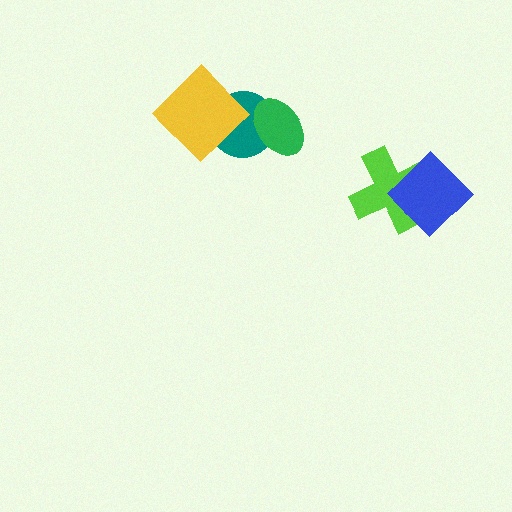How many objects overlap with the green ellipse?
1 object overlaps with the green ellipse.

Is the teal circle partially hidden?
Yes, it is partially covered by another shape.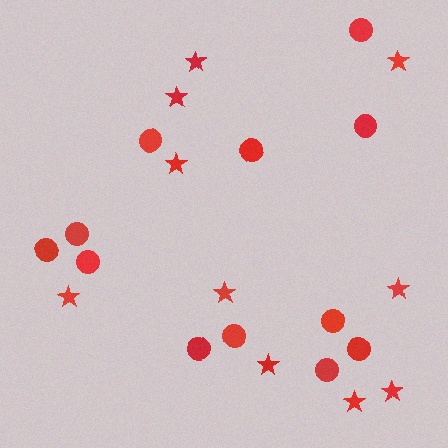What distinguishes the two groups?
There are 2 groups: one group of stars (10) and one group of circles (12).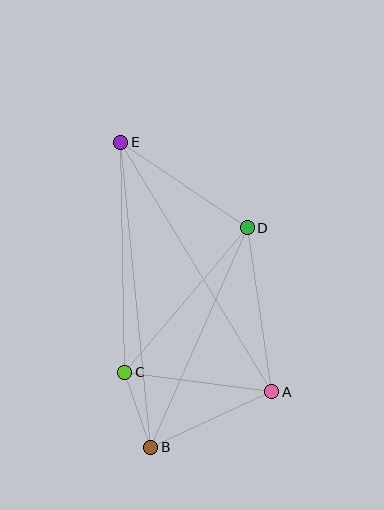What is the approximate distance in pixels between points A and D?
The distance between A and D is approximately 166 pixels.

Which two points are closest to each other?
Points B and C are closest to each other.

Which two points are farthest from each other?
Points B and E are farthest from each other.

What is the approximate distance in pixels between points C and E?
The distance between C and E is approximately 230 pixels.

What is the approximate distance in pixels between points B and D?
The distance between B and D is approximately 240 pixels.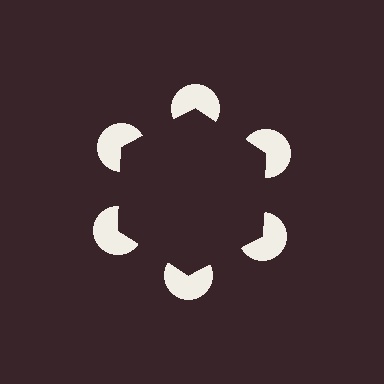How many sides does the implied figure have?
6 sides.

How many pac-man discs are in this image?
There are 6 — one at each vertex of the illusory hexagon.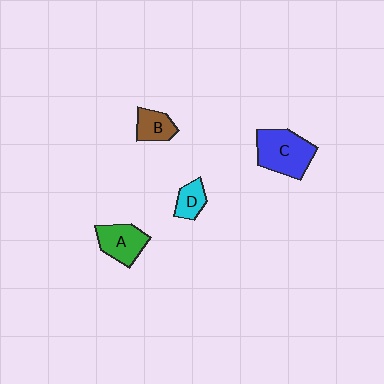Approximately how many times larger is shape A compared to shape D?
Approximately 1.6 times.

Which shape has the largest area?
Shape C (blue).